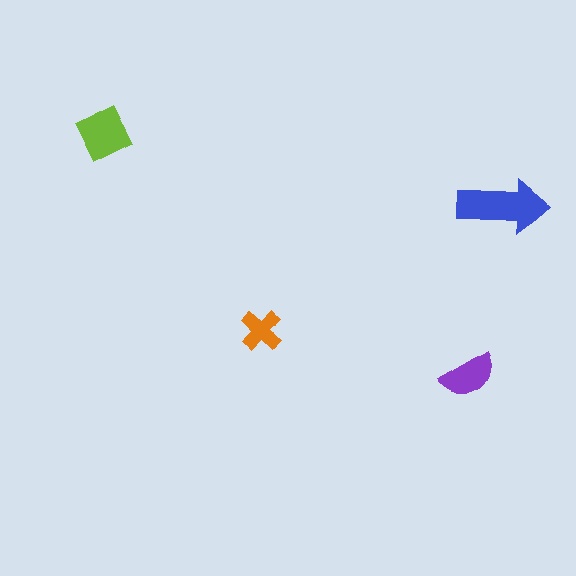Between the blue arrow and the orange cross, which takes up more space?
The blue arrow.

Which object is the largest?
The blue arrow.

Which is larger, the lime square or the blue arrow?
The blue arrow.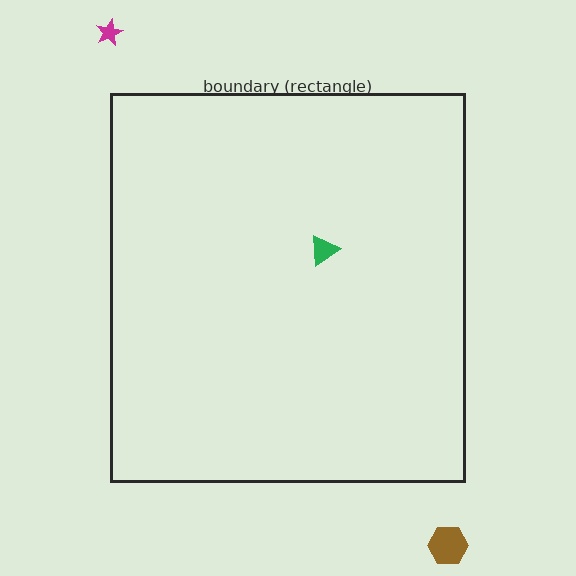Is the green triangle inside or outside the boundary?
Inside.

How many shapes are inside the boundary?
1 inside, 2 outside.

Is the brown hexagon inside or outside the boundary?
Outside.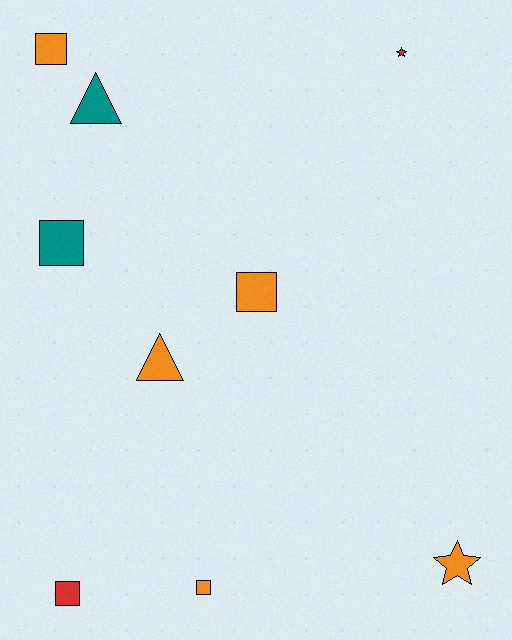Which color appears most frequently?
Orange, with 5 objects.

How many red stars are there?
There is 1 red star.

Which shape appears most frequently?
Square, with 5 objects.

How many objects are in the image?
There are 9 objects.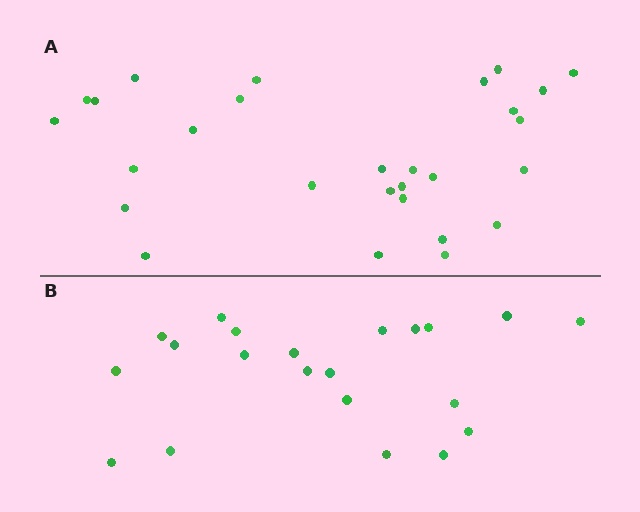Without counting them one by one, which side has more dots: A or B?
Region A (the top region) has more dots.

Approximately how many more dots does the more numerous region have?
Region A has roughly 8 or so more dots than region B.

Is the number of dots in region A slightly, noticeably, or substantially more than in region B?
Region A has noticeably more, but not dramatically so. The ratio is roughly 1.3 to 1.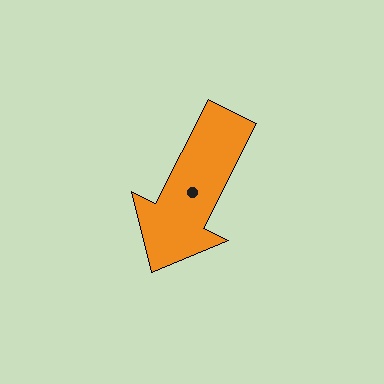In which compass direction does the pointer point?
Southwest.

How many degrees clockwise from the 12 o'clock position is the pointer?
Approximately 207 degrees.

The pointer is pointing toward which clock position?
Roughly 7 o'clock.